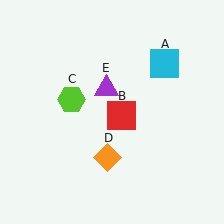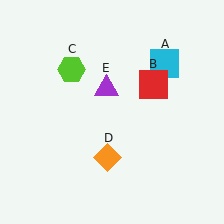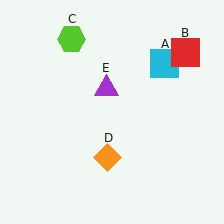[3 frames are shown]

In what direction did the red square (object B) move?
The red square (object B) moved up and to the right.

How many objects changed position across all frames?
2 objects changed position: red square (object B), lime hexagon (object C).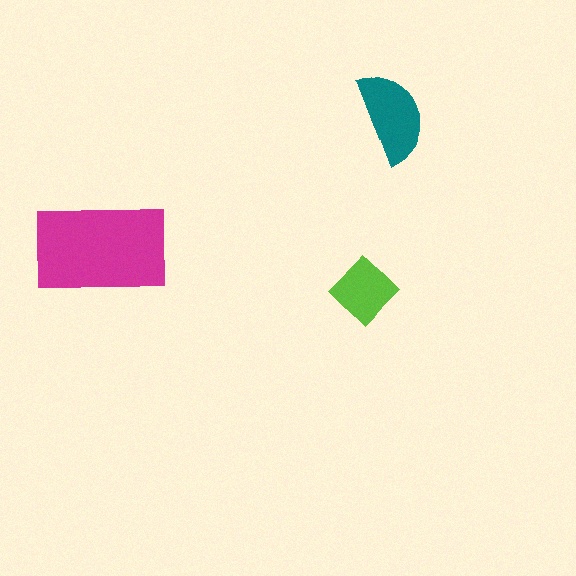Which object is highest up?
The teal semicircle is topmost.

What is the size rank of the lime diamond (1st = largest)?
3rd.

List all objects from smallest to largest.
The lime diamond, the teal semicircle, the magenta rectangle.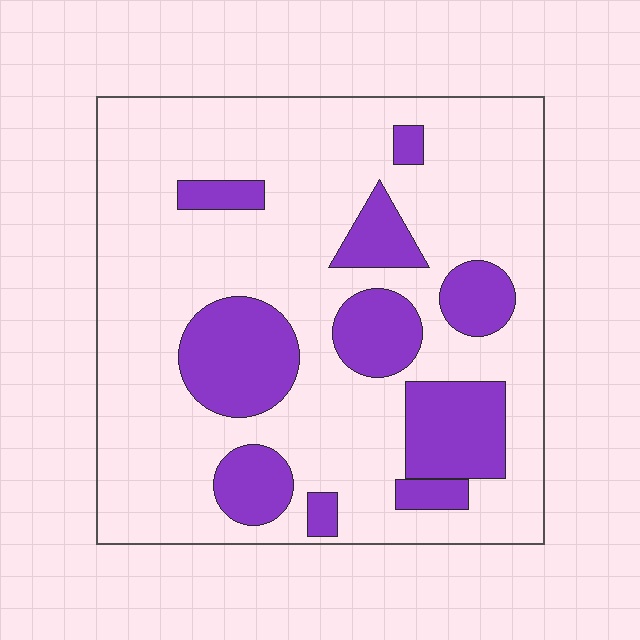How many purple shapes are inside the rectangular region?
10.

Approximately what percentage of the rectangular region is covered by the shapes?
Approximately 25%.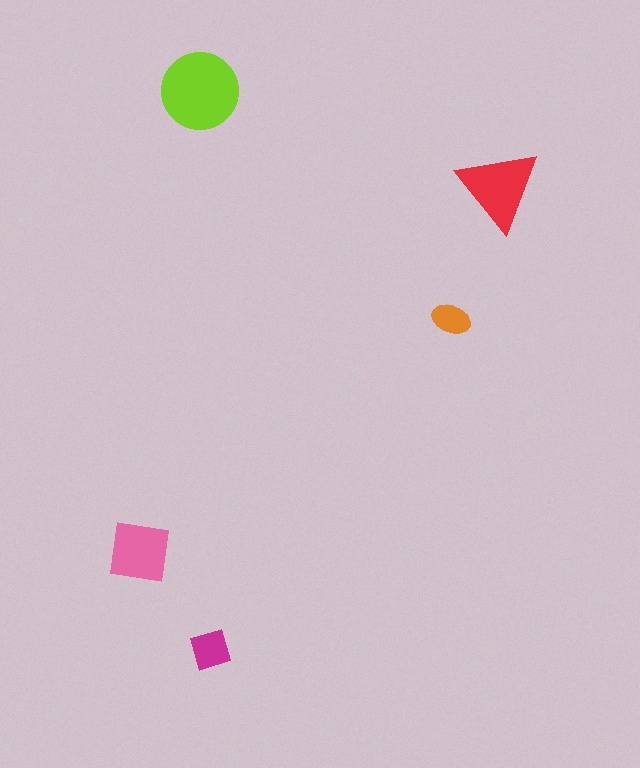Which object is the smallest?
The orange ellipse.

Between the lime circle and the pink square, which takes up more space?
The lime circle.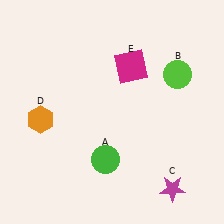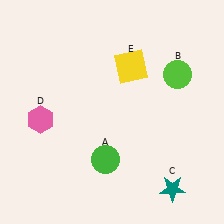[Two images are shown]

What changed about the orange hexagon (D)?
In Image 1, D is orange. In Image 2, it changed to pink.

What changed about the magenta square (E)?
In Image 1, E is magenta. In Image 2, it changed to yellow.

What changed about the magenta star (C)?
In Image 1, C is magenta. In Image 2, it changed to teal.